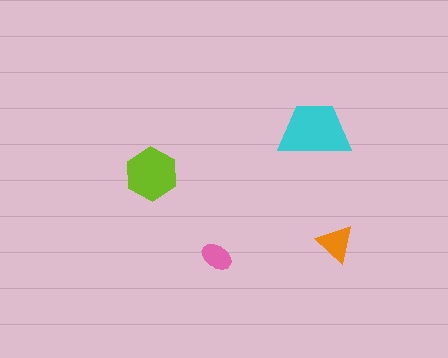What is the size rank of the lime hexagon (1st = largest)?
2nd.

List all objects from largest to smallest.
The cyan trapezoid, the lime hexagon, the orange triangle, the pink ellipse.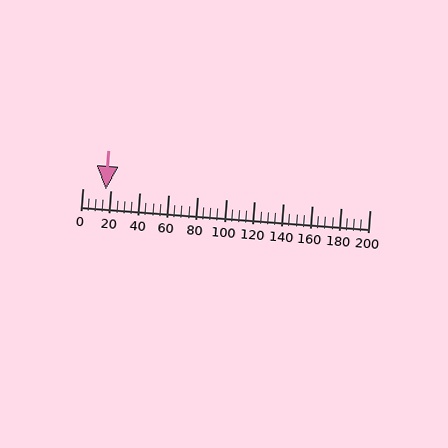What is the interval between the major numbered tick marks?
The major tick marks are spaced 20 units apart.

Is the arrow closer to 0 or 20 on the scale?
The arrow is closer to 20.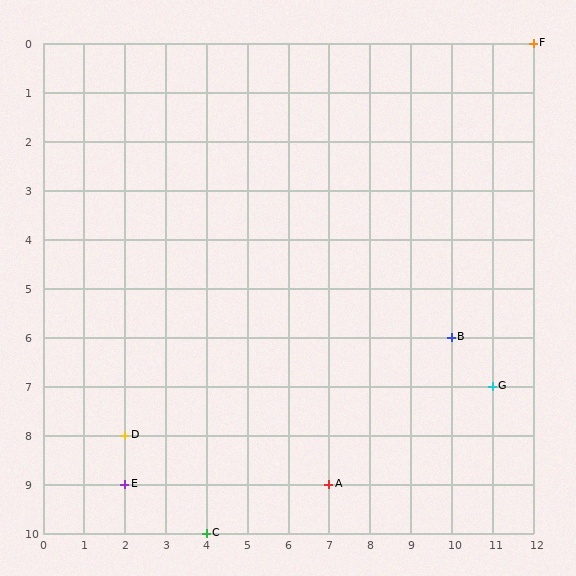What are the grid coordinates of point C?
Point C is at grid coordinates (4, 10).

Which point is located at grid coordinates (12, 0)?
Point F is at (12, 0).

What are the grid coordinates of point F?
Point F is at grid coordinates (12, 0).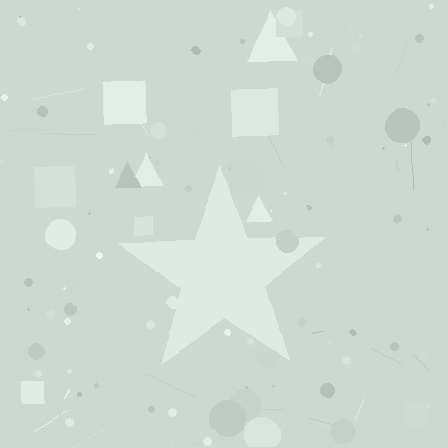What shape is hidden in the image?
A star is hidden in the image.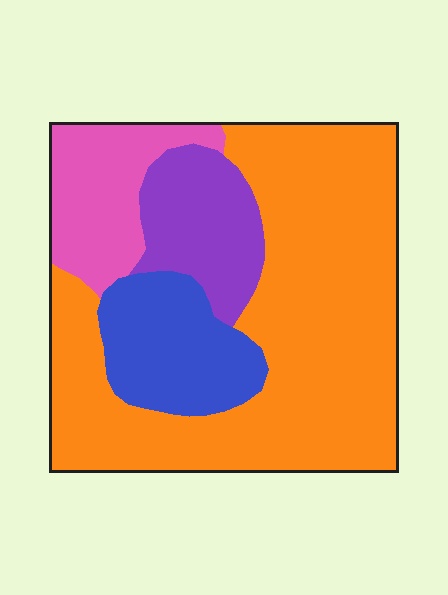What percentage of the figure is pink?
Pink takes up less than a quarter of the figure.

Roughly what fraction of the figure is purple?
Purple covers roughly 15% of the figure.